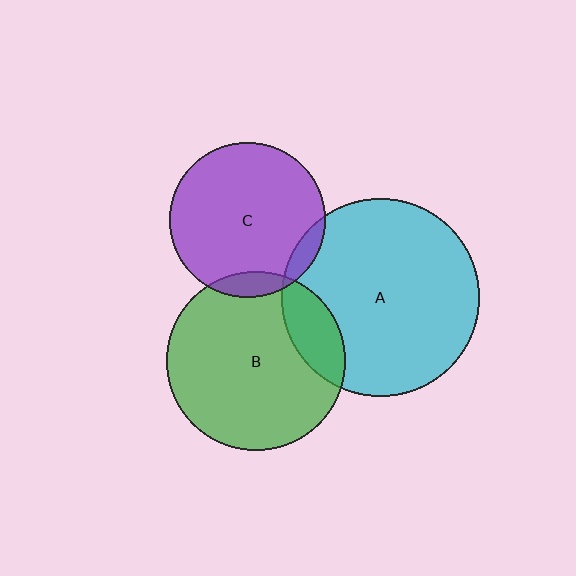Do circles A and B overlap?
Yes.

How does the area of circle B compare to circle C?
Approximately 1.3 times.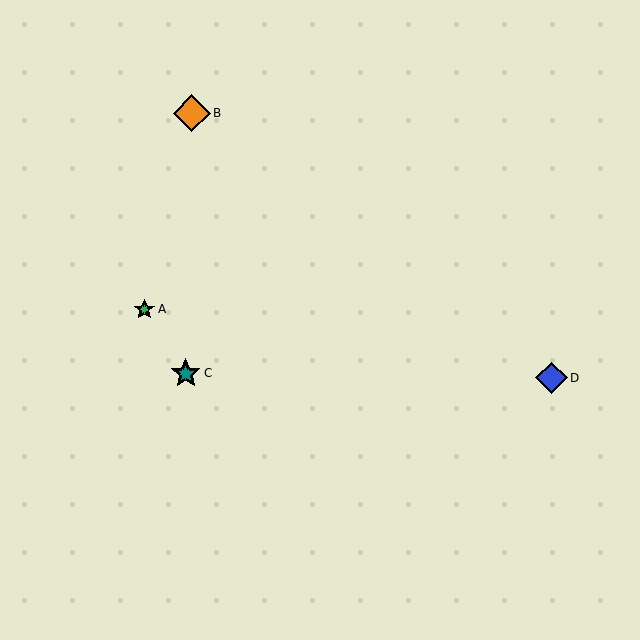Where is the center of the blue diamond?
The center of the blue diamond is at (552, 378).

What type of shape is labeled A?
Shape A is a green star.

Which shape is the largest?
The orange diamond (labeled B) is the largest.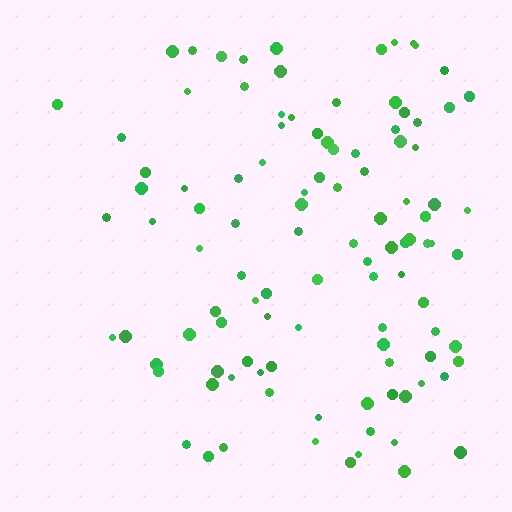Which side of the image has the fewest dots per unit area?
The left.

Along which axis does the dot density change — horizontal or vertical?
Horizontal.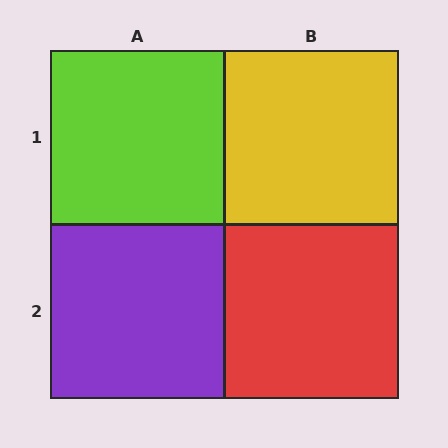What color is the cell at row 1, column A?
Lime.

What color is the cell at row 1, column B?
Yellow.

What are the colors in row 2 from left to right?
Purple, red.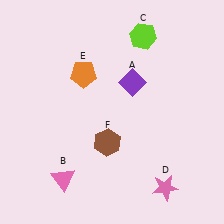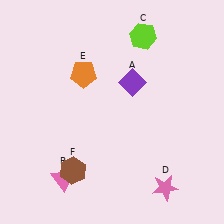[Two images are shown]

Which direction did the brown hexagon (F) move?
The brown hexagon (F) moved left.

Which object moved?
The brown hexagon (F) moved left.